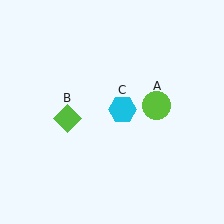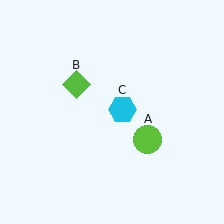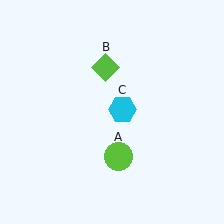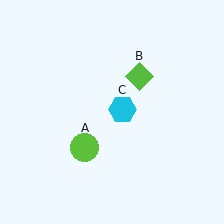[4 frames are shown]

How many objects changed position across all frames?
2 objects changed position: lime circle (object A), lime diamond (object B).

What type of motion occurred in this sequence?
The lime circle (object A), lime diamond (object B) rotated clockwise around the center of the scene.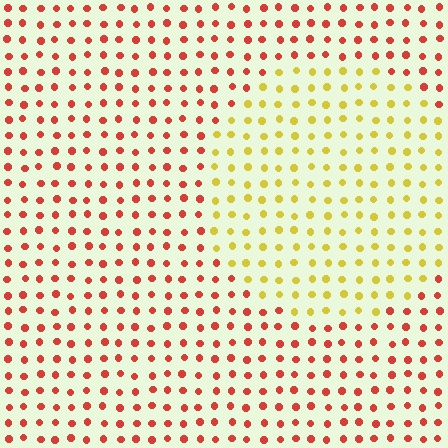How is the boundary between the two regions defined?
The boundary is defined purely by a slight shift in hue (about 52 degrees). Spacing, size, and orientation are identical on both sides.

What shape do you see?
I see a circle.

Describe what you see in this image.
The image is filled with small red elements in a uniform arrangement. A circle-shaped region is visible where the elements are tinted to a slightly different hue, forming a subtle color boundary.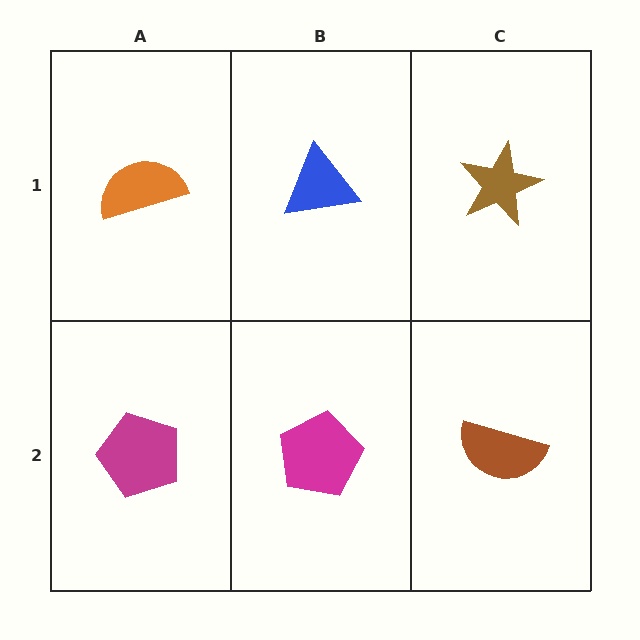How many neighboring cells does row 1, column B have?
3.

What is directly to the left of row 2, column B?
A magenta pentagon.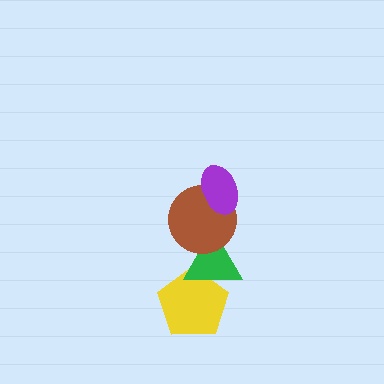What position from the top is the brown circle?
The brown circle is 2nd from the top.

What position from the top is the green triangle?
The green triangle is 3rd from the top.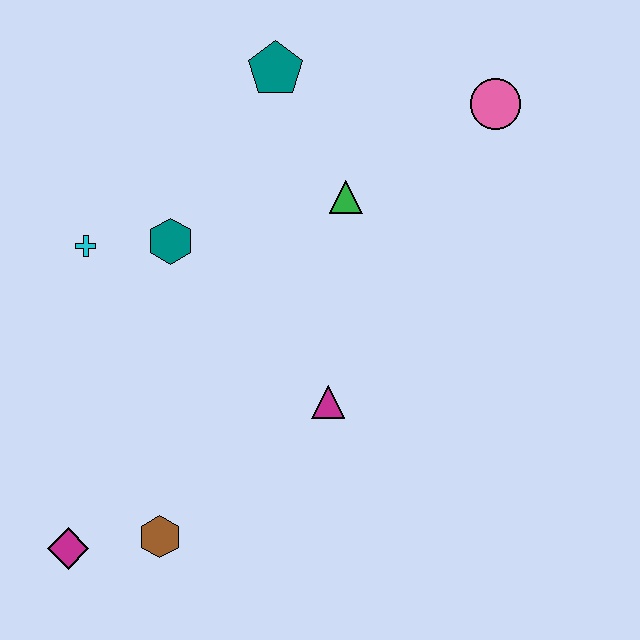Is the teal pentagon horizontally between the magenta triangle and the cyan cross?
Yes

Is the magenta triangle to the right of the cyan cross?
Yes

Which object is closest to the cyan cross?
The teal hexagon is closest to the cyan cross.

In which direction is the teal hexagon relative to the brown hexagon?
The teal hexagon is above the brown hexagon.